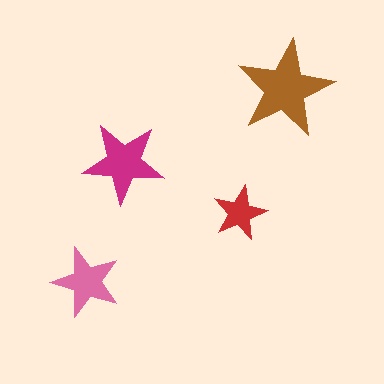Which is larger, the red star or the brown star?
The brown one.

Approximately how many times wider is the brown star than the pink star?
About 1.5 times wider.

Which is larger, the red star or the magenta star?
The magenta one.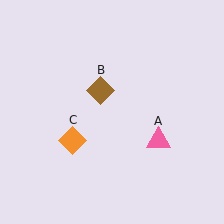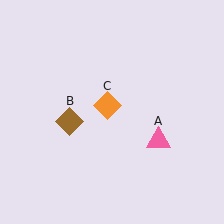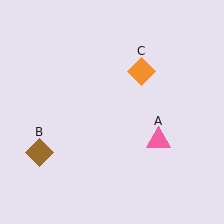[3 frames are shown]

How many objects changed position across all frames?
2 objects changed position: brown diamond (object B), orange diamond (object C).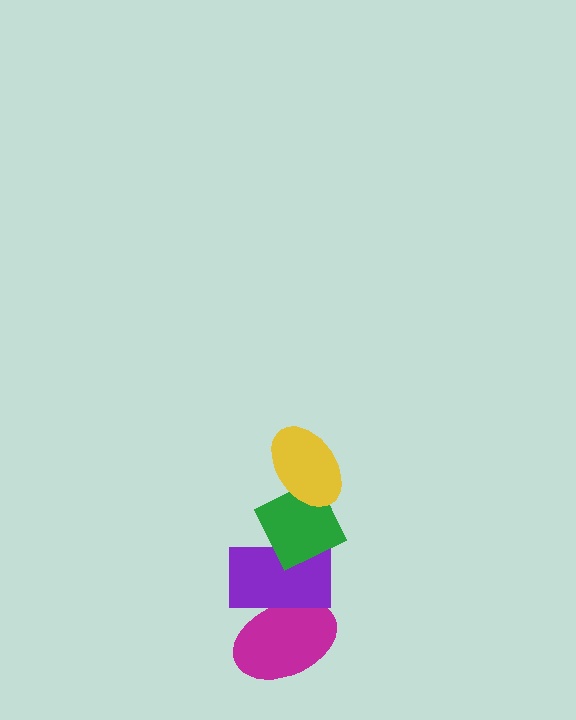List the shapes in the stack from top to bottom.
From top to bottom: the yellow ellipse, the green diamond, the purple rectangle, the magenta ellipse.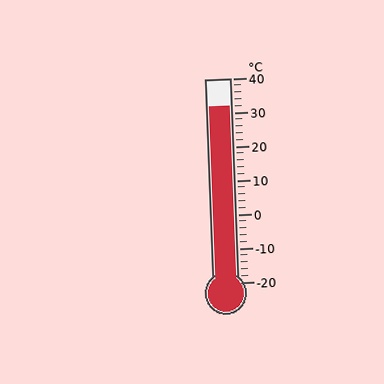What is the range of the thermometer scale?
The thermometer scale ranges from -20°C to 40°C.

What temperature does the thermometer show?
The thermometer shows approximately 32°C.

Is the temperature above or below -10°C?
The temperature is above -10°C.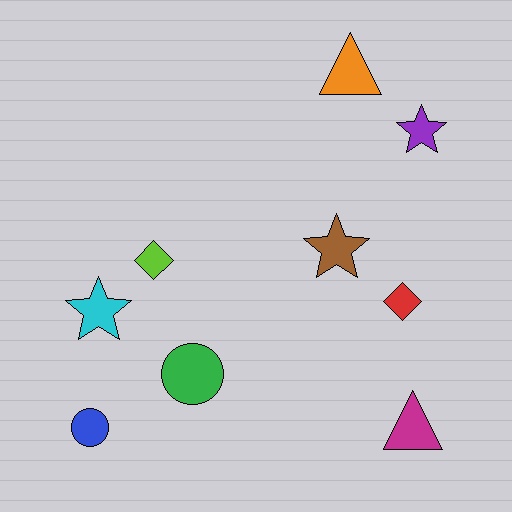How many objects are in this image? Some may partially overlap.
There are 9 objects.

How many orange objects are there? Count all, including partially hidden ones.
There is 1 orange object.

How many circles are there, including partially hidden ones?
There are 2 circles.